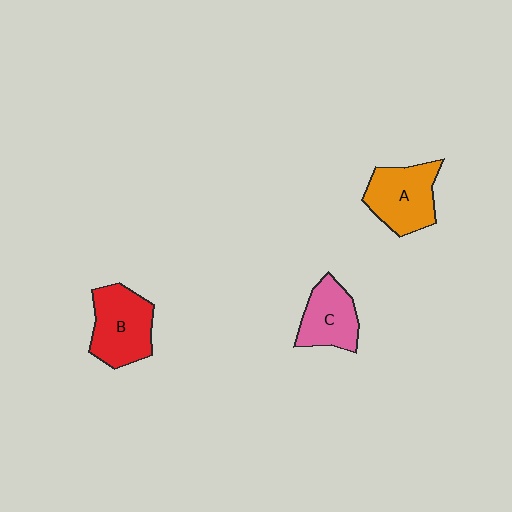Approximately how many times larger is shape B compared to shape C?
Approximately 1.2 times.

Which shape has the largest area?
Shape B (red).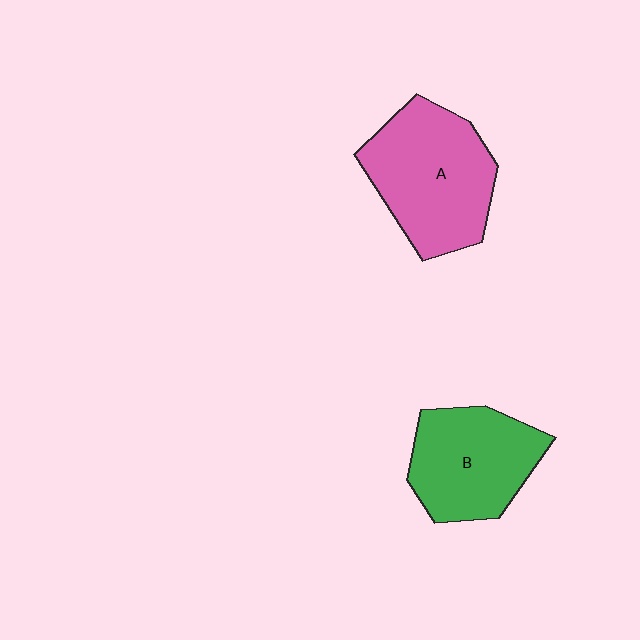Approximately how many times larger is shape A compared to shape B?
Approximately 1.2 times.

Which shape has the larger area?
Shape A (pink).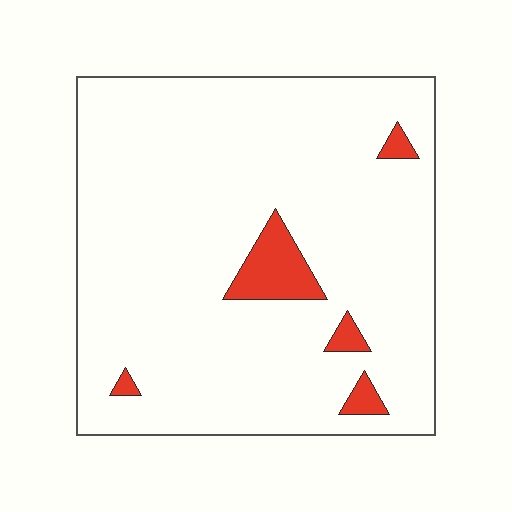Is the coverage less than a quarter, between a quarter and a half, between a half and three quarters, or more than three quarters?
Less than a quarter.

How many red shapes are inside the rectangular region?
5.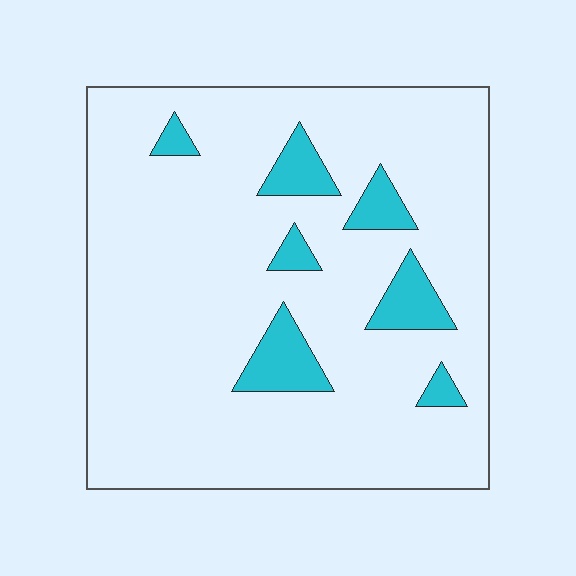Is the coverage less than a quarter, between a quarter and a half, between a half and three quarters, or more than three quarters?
Less than a quarter.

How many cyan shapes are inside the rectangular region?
7.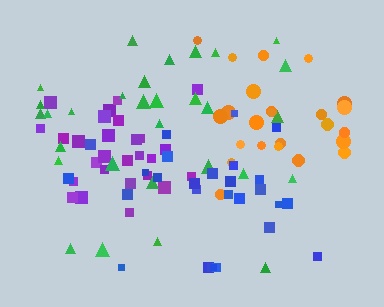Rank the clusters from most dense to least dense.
purple, orange, blue, green.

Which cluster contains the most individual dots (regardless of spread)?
Green (30).